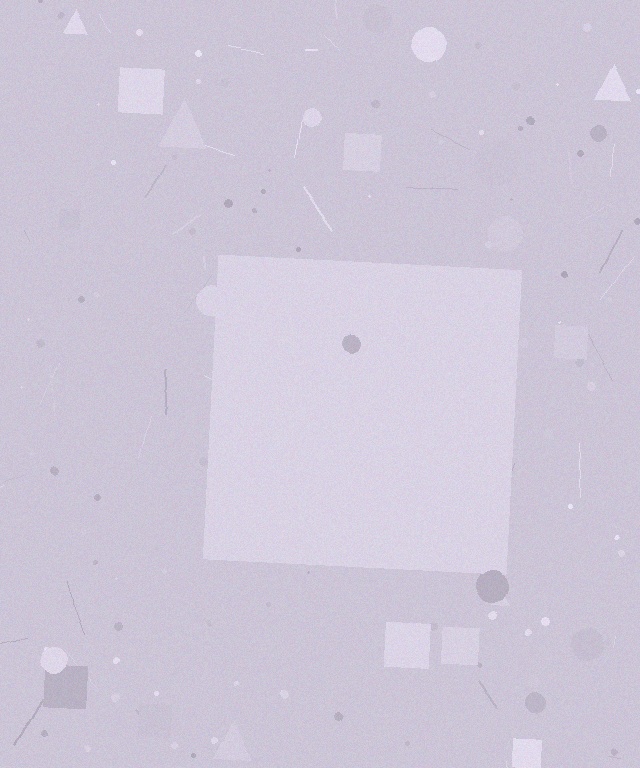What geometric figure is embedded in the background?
A square is embedded in the background.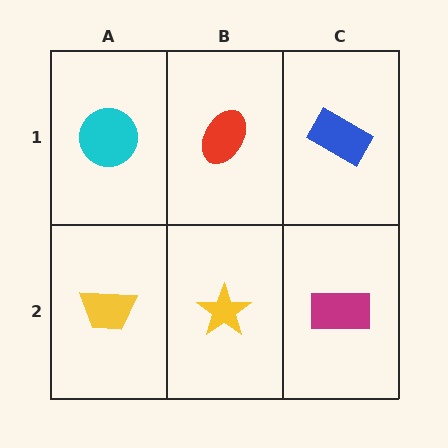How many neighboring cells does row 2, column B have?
3.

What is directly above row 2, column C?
A blue rectangle.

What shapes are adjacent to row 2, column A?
A cyan circle (row 1, column A), a yellow star (row 2, column B).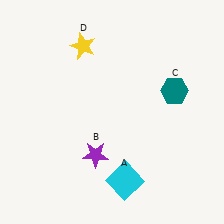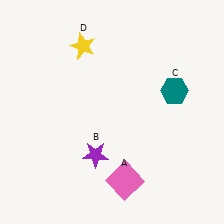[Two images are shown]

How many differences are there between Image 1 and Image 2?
There is 1 difference between the two images.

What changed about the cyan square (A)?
In Image 1, A is cyan. In Image 2, it changed to pink.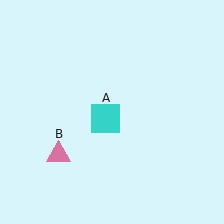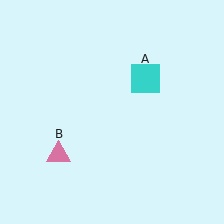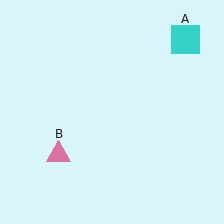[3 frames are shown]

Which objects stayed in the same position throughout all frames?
Pink triangle (object B) remained stationary.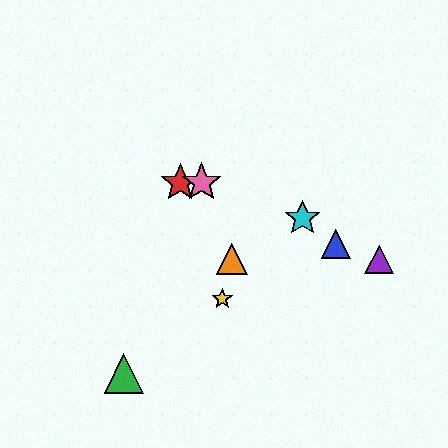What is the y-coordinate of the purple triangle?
The purple triangle is at y≈259.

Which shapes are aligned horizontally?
The red star, the pink star are aligned horizontally.